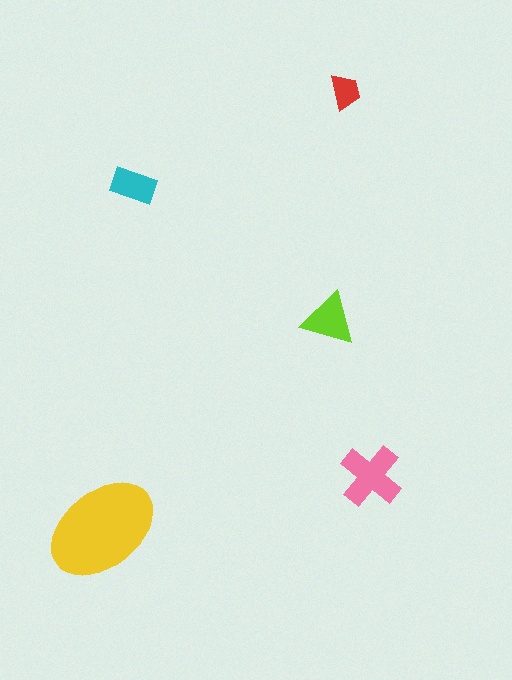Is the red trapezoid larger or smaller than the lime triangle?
Smaller.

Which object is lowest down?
The yellow ellipse is bottommost.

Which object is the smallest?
The red trapezoid.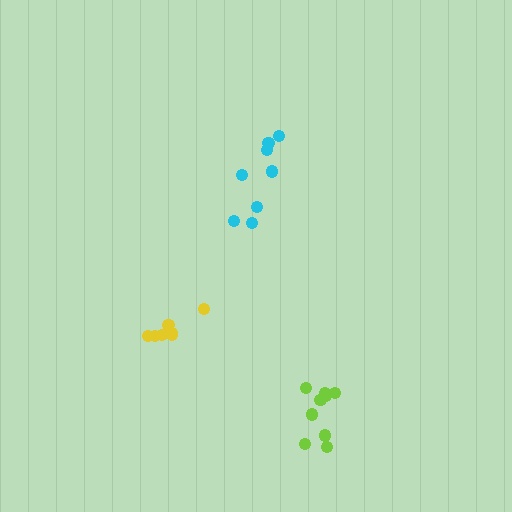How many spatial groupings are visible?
There are 3 spatial groupings.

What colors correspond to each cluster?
The clusters are colored: cyan, yellow, lime.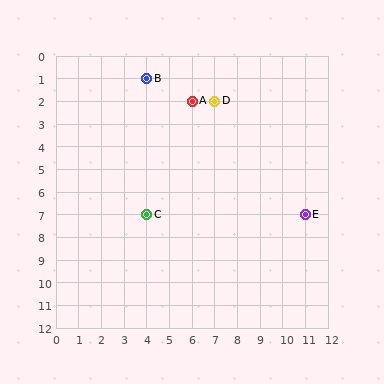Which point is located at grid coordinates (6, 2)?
Point A is at (6, 2).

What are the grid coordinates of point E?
Point E is at grid coordinates (11, 7).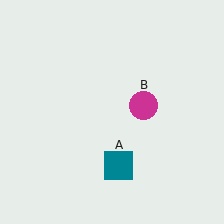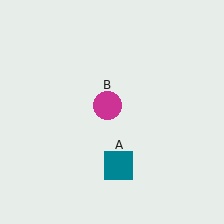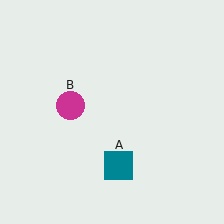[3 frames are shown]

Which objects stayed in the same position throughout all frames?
Teal square (object A) remained stationary.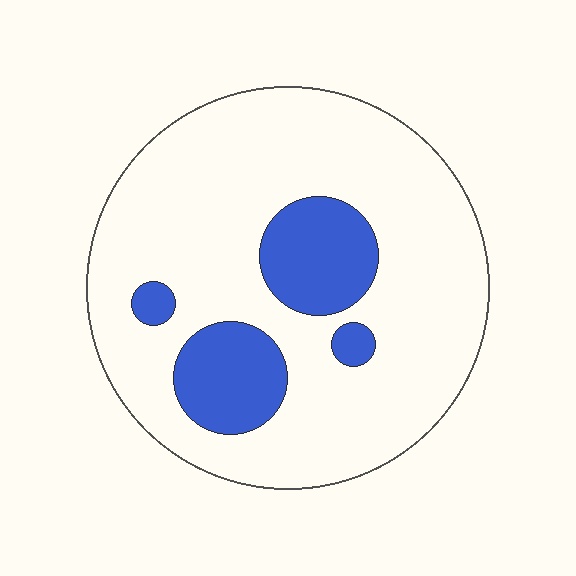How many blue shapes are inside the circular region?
4.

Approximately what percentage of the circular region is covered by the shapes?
Approximately 20%.